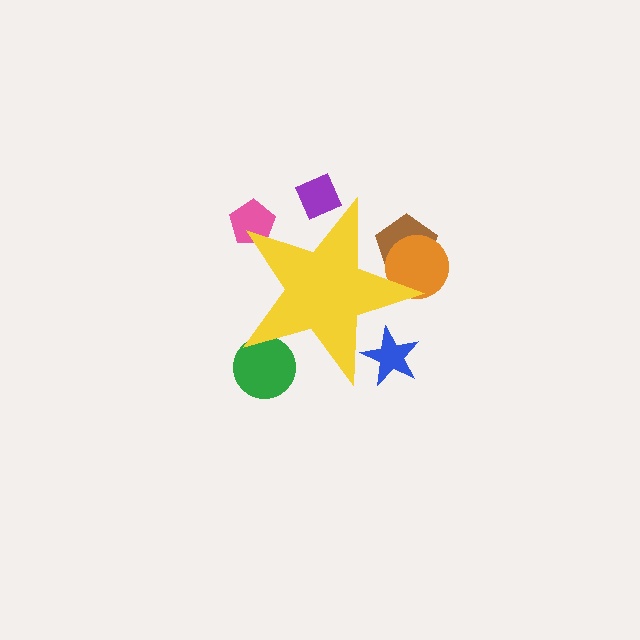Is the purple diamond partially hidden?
Yes, the purple diamond is partially hidden behind the yellow star.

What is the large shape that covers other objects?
A yellow star.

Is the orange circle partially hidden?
Yes, the orange circle is partially hidden behind the yellow star.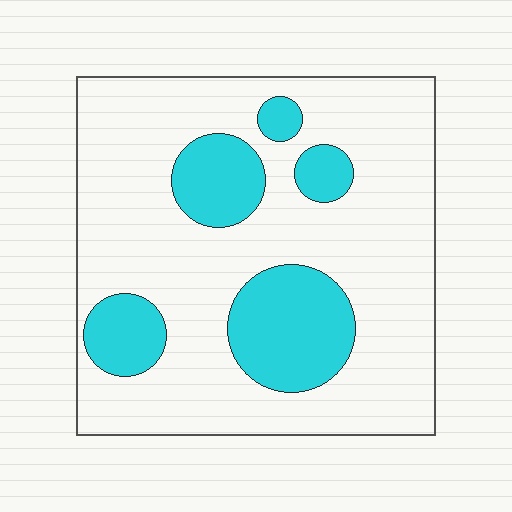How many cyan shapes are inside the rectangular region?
5.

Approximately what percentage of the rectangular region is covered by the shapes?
Approximately 25%.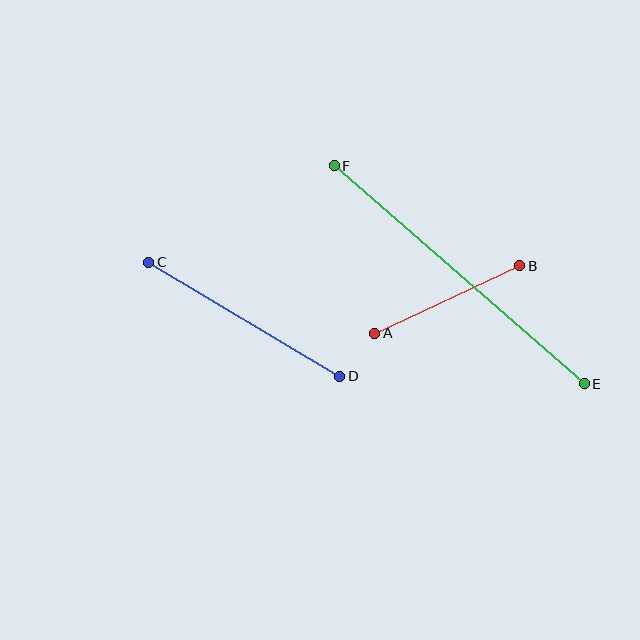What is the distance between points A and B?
The distance is approximately 160 pixels.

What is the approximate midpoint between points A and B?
The midpoint is at approximately (447, 300) pixels.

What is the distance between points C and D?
The distance is approximately 222 pixels.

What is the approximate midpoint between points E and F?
The midpoint is at approximately (459, 275) pixels.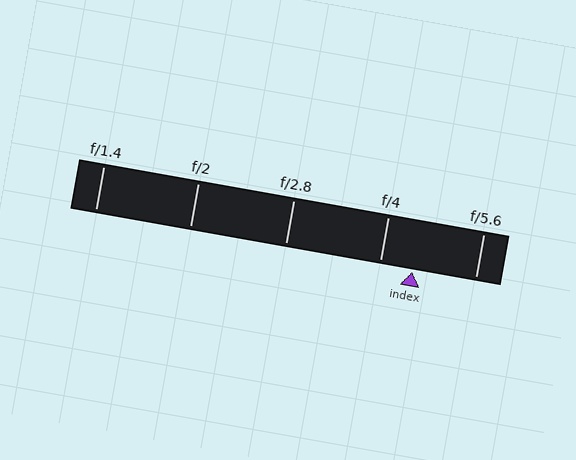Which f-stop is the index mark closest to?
The index mark is closest to f/4.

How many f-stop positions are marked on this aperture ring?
There are 5 f-stop positions marked.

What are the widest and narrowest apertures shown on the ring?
The widest aperture shown is f/1.4 and the narrowest is f/5.6.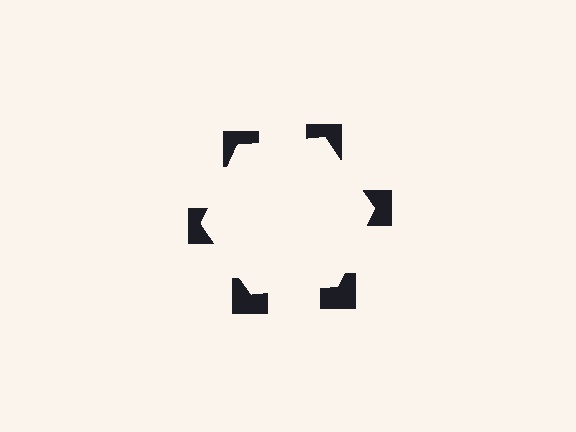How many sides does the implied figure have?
6 sides.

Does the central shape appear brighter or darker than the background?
It typically appears slightly brighter than the background, even though no actual brightness change is drawn.